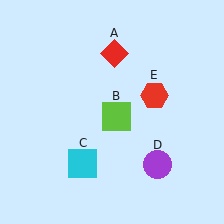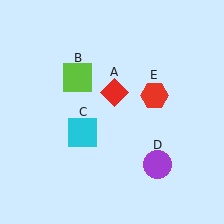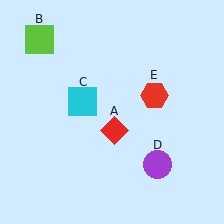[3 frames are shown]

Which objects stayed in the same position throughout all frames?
Purple circle (object D) and red hexagon (object E) remained stationary.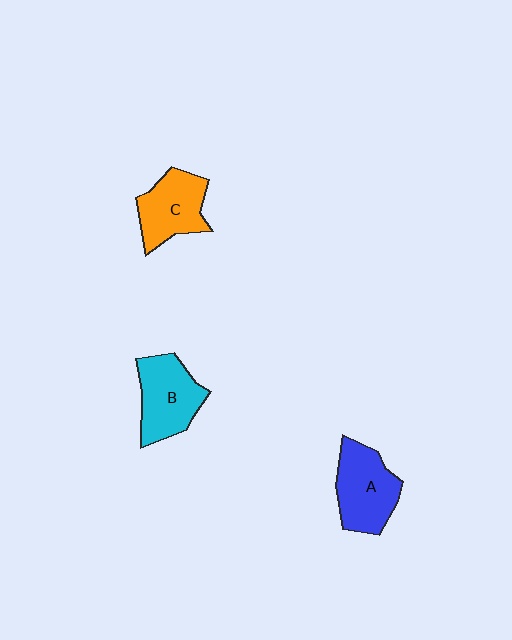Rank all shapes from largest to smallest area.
From largest to smallest: A (blue), B (cyan), C (orange).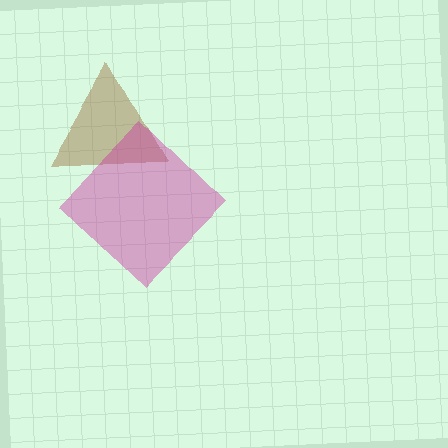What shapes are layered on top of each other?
The layered shapes are: a brown triangle, a magenta diamond.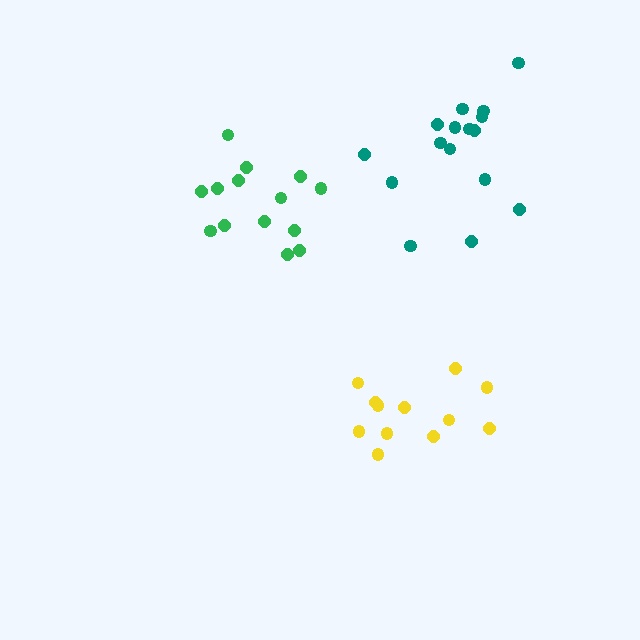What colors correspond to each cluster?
The clusters are colored: teal, yellow, green.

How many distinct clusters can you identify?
There are 3 distinct clusters.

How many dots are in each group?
Group 1: 16 dots, Group 2: 12 dots, Group 3: 14 dots (42 total).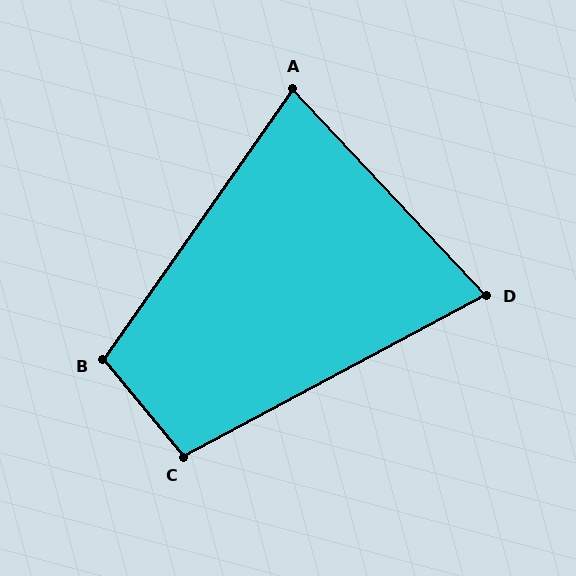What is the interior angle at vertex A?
Approximately 78 degrees (acute).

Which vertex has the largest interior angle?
B, at approximately 105 degrees.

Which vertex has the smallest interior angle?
D, at approximately 75 degrees.